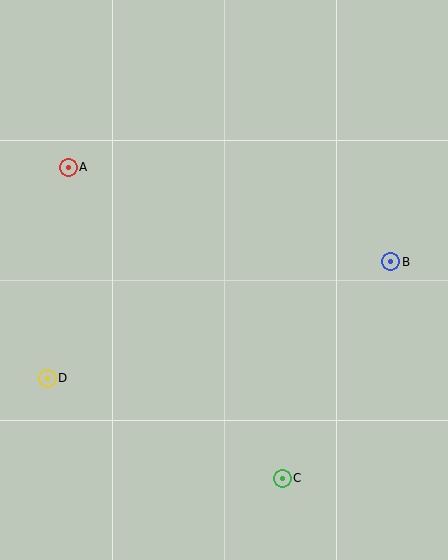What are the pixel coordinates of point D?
Point D is at (47, 378).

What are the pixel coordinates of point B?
Point B is at (391, 262).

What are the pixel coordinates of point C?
Point C is at (282, 478).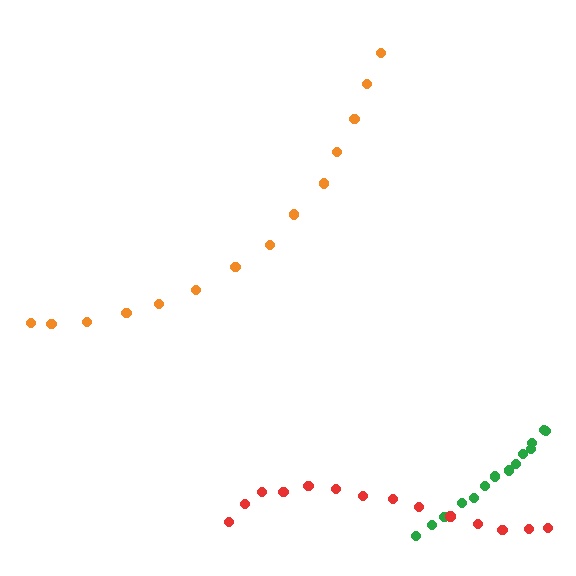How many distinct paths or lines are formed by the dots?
There are 3 distinct paths.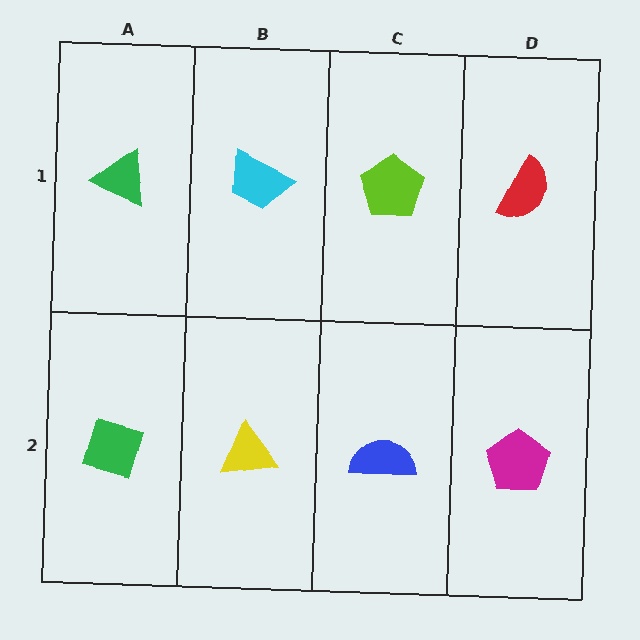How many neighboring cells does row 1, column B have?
3.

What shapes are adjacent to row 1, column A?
A green diamond (row 2, column A), a cyan trapezoid (row 1, column B).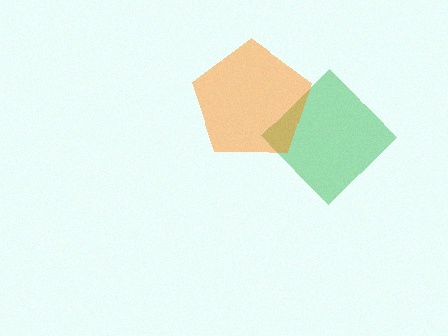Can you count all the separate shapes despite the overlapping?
Yes, there are 2 separate shapes.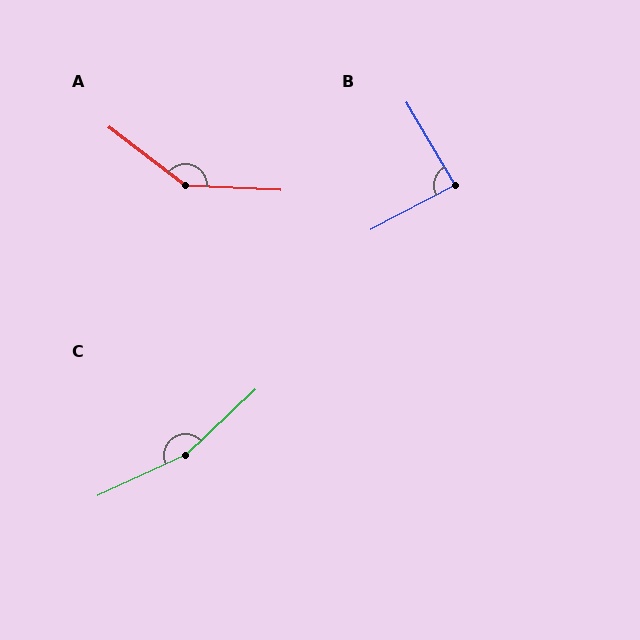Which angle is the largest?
C, at approximately 162 degrees.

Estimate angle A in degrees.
Approximately 146 degrees.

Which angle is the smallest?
B, at approximately 87 degrees.